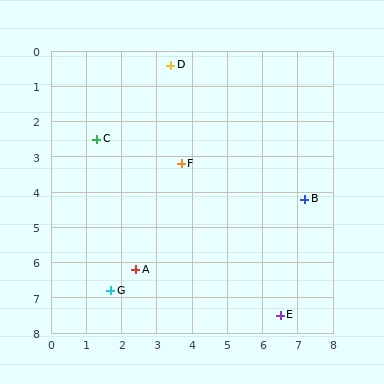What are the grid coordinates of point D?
Point D is at approximately (3.4, 0.4).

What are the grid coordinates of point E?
Point E is at approximately (6.5, 7.5).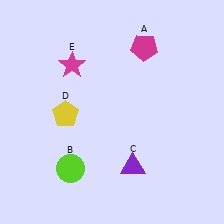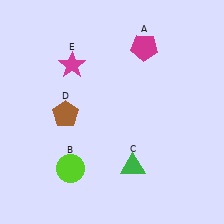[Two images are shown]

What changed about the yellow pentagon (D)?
In Image 1, D is yellow. In Image 2, it changed to brown.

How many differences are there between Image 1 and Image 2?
There are 2 differences between the two images.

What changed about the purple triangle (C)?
In Image 1, C is purple. In Image 2, it changed to green.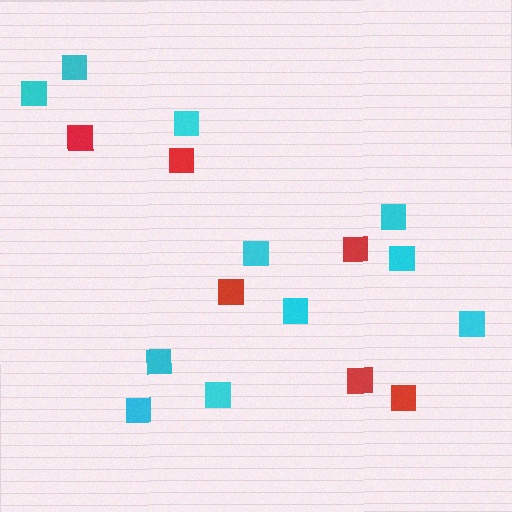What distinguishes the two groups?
There are 2 groups: one group of red squares (6) and one group of cyan squares (11).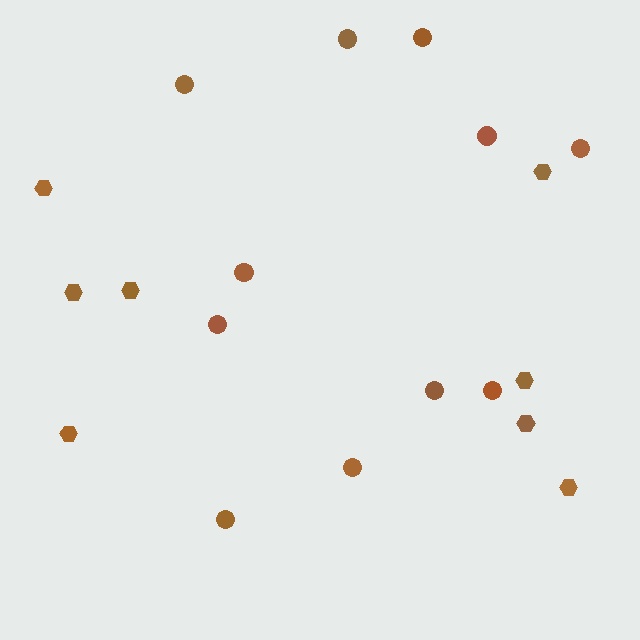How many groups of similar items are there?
There are 2 groups: one group of hexagons (8) and one group of circles (11).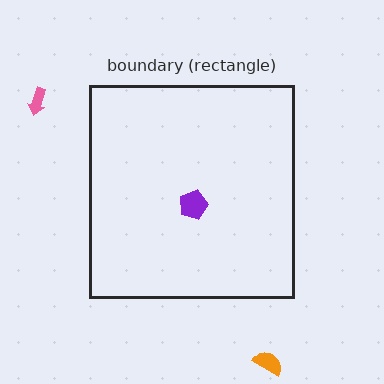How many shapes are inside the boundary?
1 inside, 2 outside.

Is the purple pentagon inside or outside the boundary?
Inside.